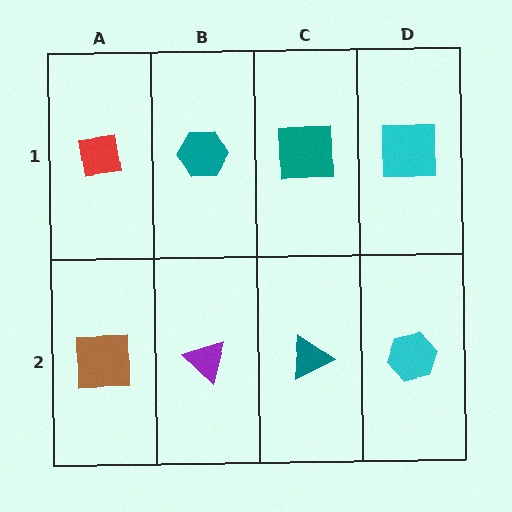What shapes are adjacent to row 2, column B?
A teal hexagon (row 1, column B), a brown square (row 2, column A), a teal triangle (row 2, column C).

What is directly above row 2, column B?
A teal hexagon.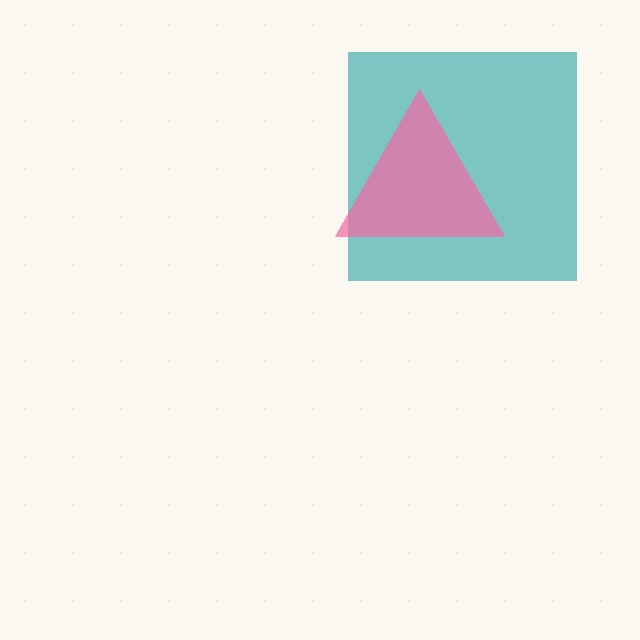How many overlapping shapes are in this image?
There are 2 overlapping shapes in the image.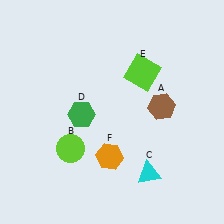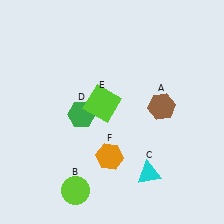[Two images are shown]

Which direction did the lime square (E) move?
The lime square (E) moved left.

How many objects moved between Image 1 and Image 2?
2 objects moved between the two images.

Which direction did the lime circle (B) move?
The lime circle (B) moved down.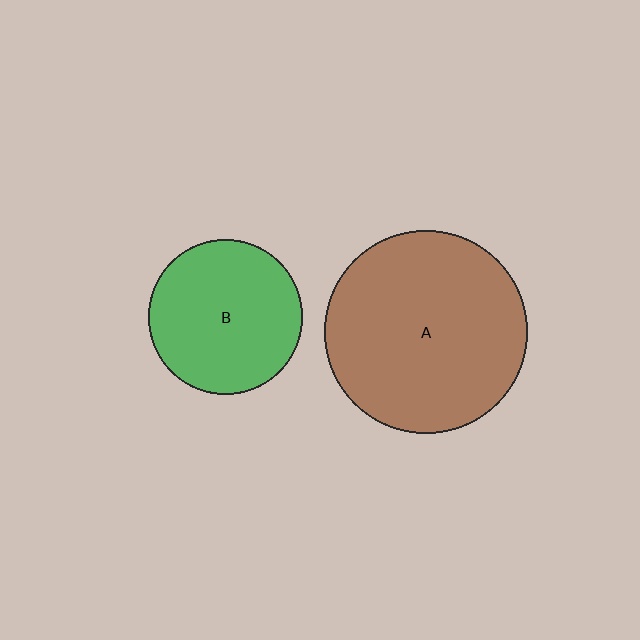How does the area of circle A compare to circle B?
Approximately 1.7 times.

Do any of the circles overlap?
No, none of the circles overlap.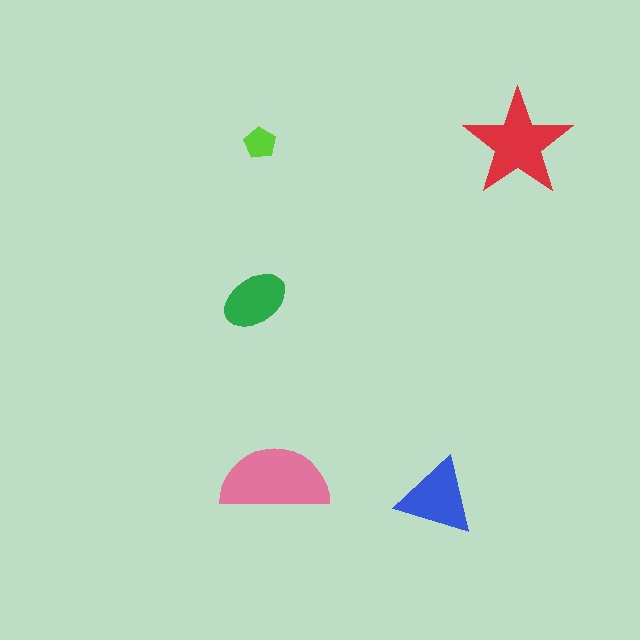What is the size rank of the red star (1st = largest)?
2nd.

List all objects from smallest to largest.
The lime pentagon, the green ellipse, the blue triangle, the red star, the pink semicircle.